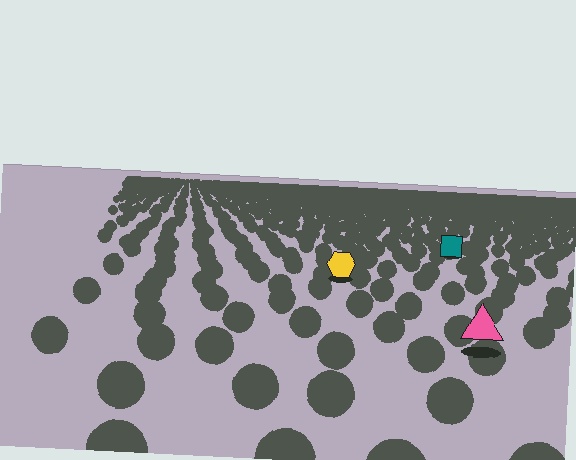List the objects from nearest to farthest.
From nearest to farthest: the pink triangle, the yellow hexagon, the teal square.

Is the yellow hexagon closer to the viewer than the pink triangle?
No. The pink triangle is closer — you can tell from the texture gradient: the ground texture is coarser near it.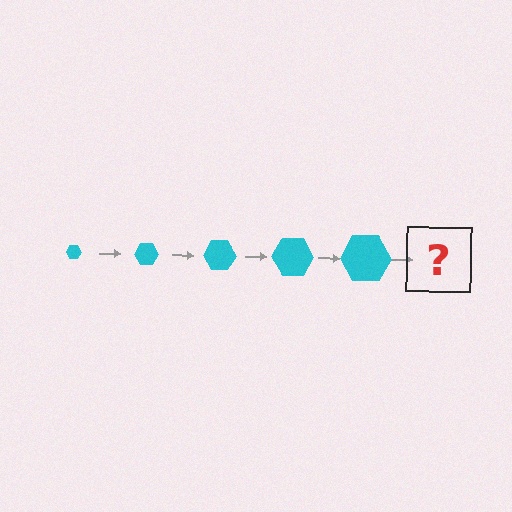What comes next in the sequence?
The next element should be a cyan hexagon, larger than the previous one.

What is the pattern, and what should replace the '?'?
The pattern is that the hexagon gets progressively larger each step. The '?' should be a cyan hexagon, larger than the previous one.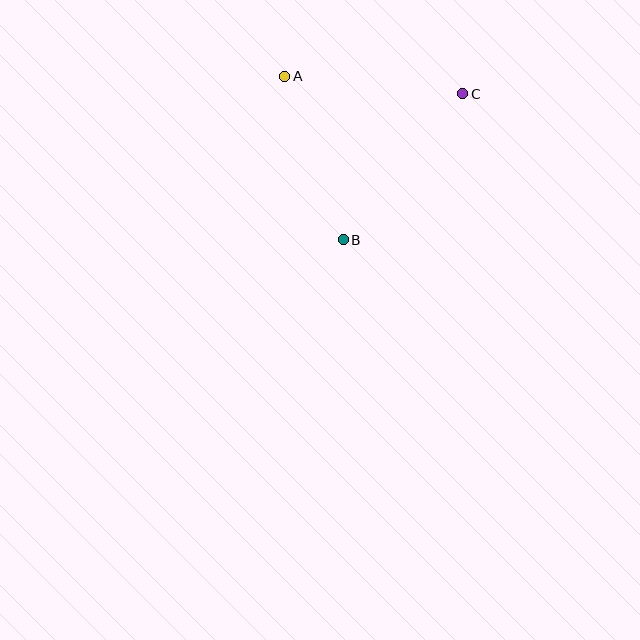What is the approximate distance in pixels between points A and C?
The distance between A and C is approximately 178 pixels.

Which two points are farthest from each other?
Points B and C are farthest from each other.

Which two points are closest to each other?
Points A and B are closest to each other.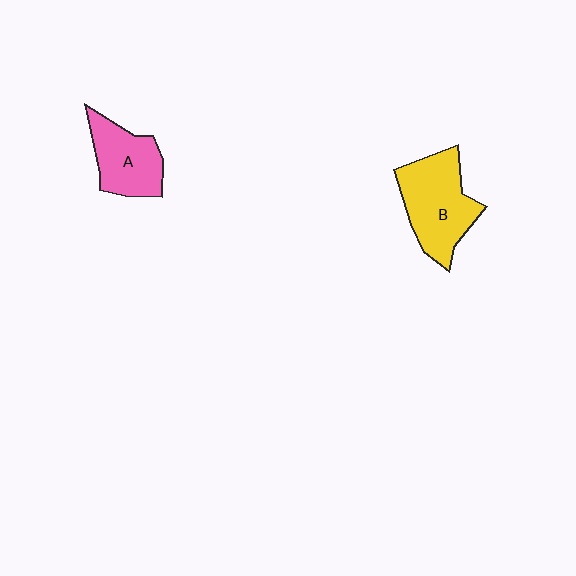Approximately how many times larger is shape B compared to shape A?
Approximately 1.4 times.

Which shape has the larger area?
Shape B (yellow).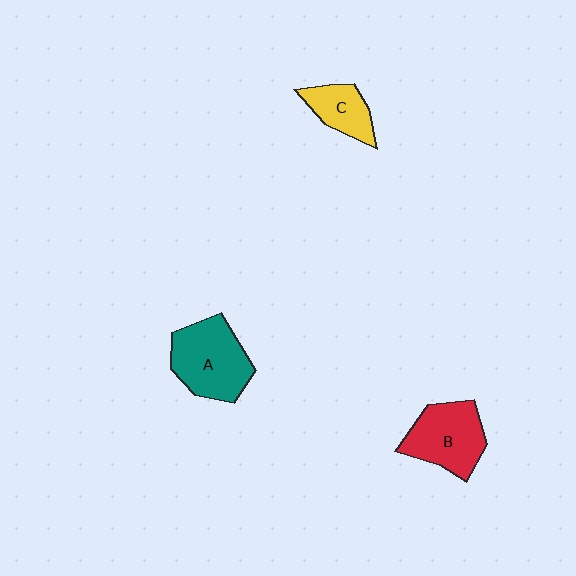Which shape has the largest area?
Shape A (teal).